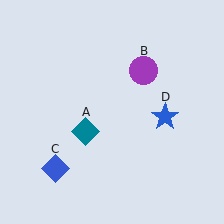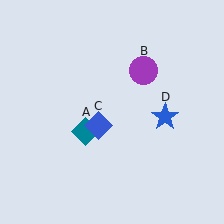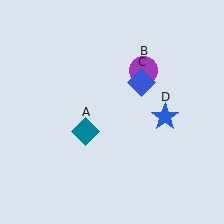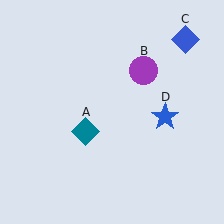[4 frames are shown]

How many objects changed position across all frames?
1 object changed position: blue diamond (object C).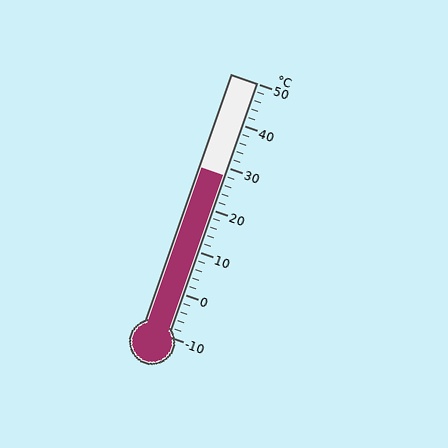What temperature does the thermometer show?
The thermometer shows approximately 28°C.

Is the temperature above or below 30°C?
The temperature is below 30°C.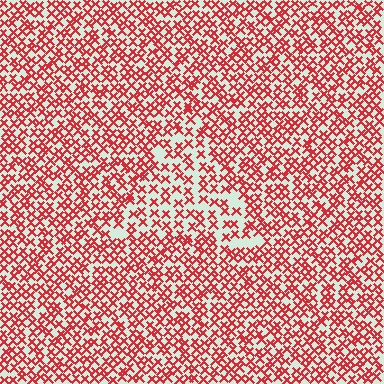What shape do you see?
I see a triangle.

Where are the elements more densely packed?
The elements are more densely packed outside the triangle boundary.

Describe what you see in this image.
The image contains small red elements arranged at two different densities. A triangle-shaped region is visible where the elements are less densely packed than the surrounding area.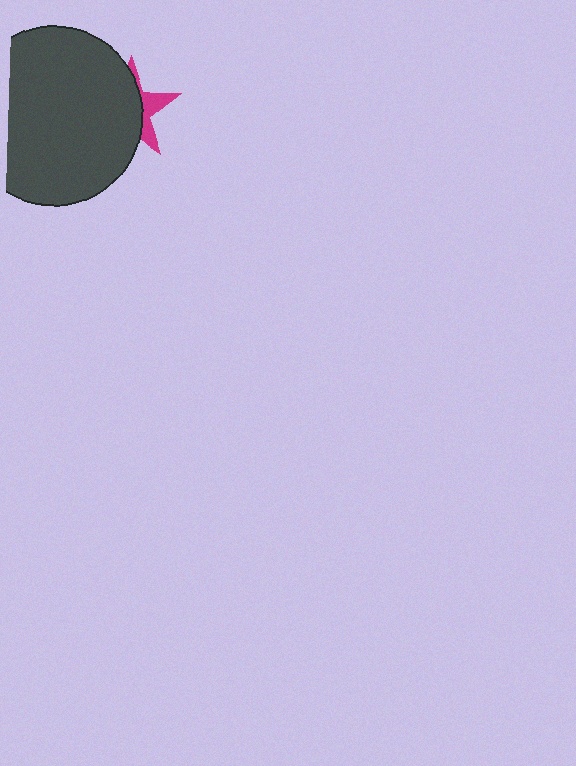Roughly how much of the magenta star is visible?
A small part of it is visible (roughly 31%).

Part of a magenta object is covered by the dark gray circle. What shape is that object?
It is a star.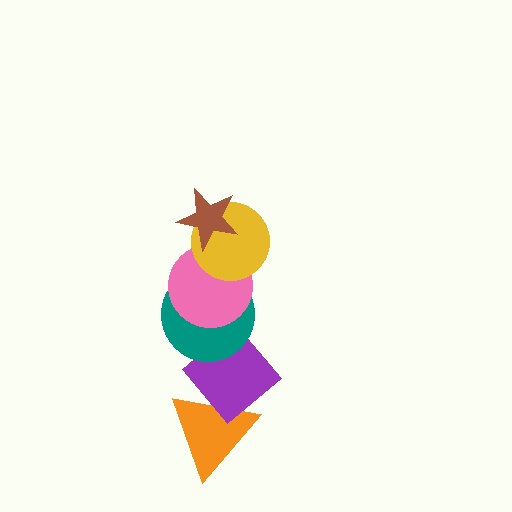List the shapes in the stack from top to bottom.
From top to bottom: the brown star, the yellow circle, the pink circle, the teal circle, the purple diamond, the orange triangle.